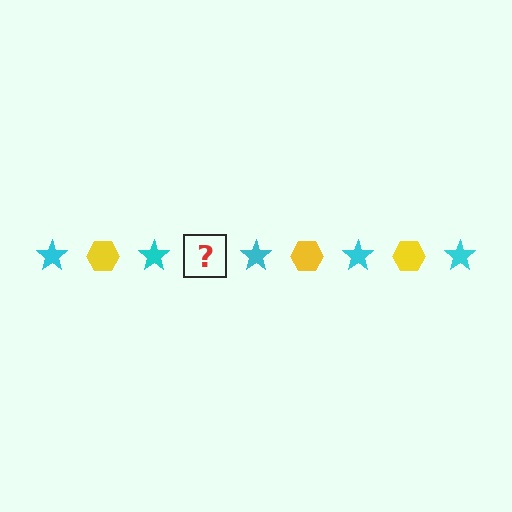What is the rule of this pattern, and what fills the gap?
The rule is that the pattern alternates between cyan star and yellow hexagon. The gap should be filled with a yellow hexagon.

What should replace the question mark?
The question mark should be replaced with a yellow hexagon.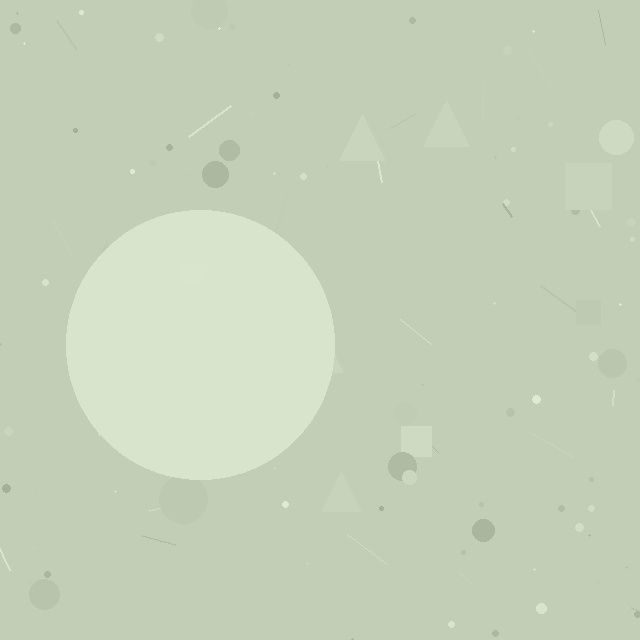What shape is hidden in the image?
A circle is hidden in the image.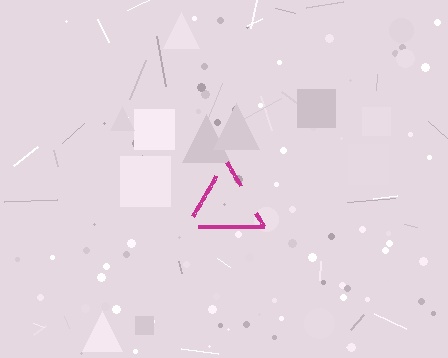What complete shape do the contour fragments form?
The contour fragments form a triangle.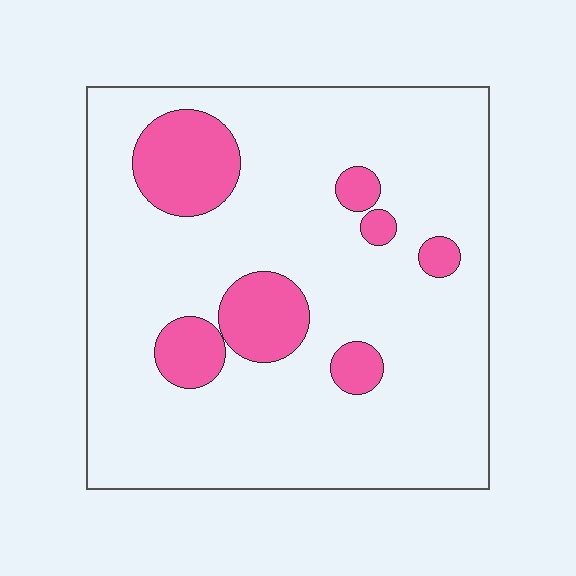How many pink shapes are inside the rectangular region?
7.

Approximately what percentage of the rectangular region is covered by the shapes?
Approximately 15%.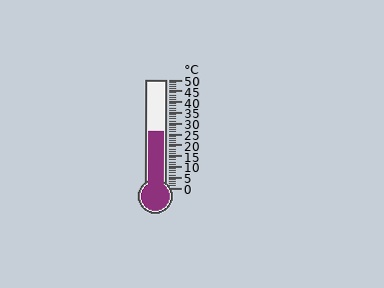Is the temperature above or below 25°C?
The temperature is above 25°C.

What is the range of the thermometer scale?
The thermometer scale ranges from 0°C to 50°C.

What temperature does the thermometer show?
The thermometer shows approximately 26°C.